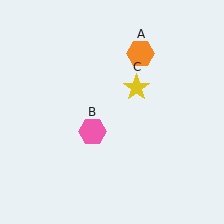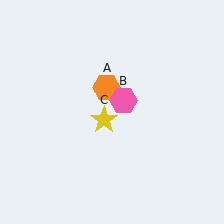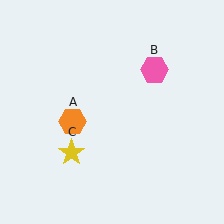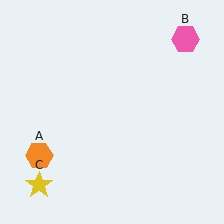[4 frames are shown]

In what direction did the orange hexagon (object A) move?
The orange hexagon (object A) moved down and to the left.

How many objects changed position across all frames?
3 objects changed position: orange hexagon (object A), pink hexagon (object B), yellow star (object C).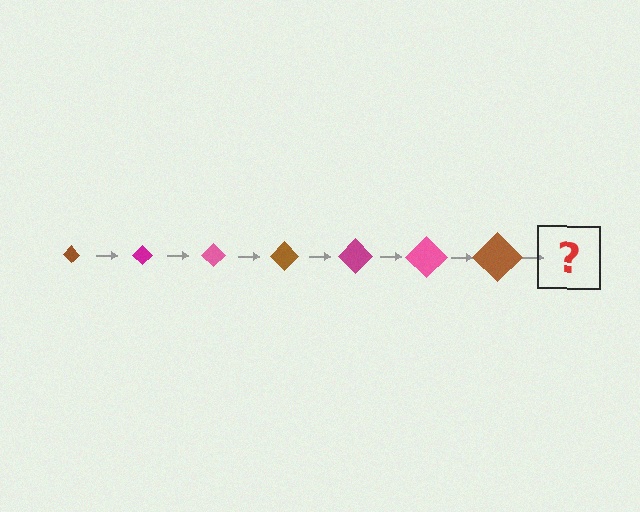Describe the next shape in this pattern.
It should be a magenta diamond, larger than the previous one.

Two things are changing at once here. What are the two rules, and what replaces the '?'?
The two rules are that the diamond grows larger each step and the color cycles through brown, magenta, and pink. The '?' should be a magenta diamond, larger than the previous one.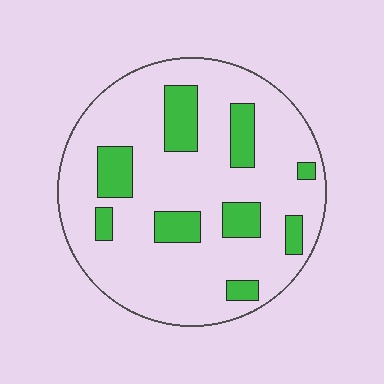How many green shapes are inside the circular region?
9.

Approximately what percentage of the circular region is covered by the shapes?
Approximately 20%.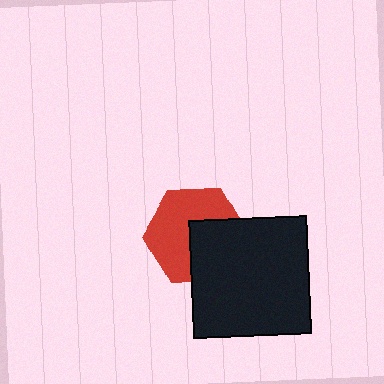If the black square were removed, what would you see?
You would see the complete red hexagon.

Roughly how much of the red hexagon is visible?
About half of it is visible (roughly 59%).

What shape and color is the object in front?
The object in front is a black square.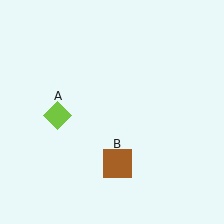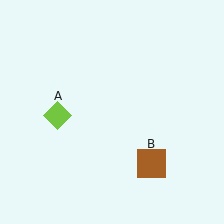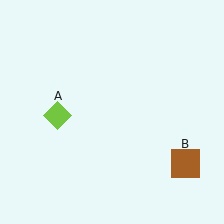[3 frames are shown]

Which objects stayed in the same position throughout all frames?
Lime diamond (object A) remained stationary.